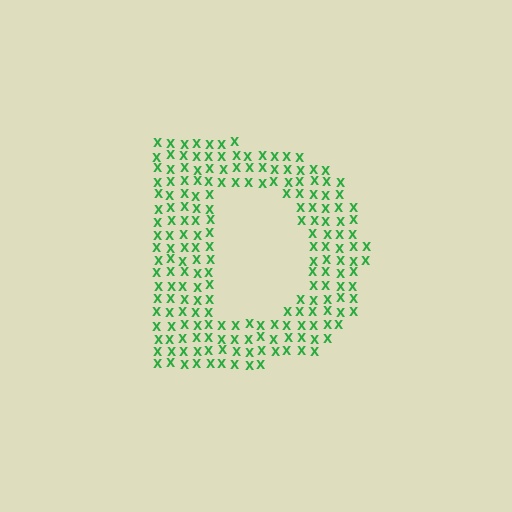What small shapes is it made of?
It is made of small letter X's.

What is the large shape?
The large shape is the letter D.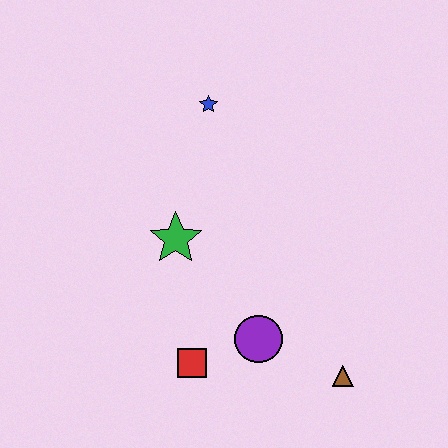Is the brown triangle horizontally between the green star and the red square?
No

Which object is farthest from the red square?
The blue star is farthest from the red square.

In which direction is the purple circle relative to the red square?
The purple circle is to the right of the red square.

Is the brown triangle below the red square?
Yes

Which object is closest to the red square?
The purple circle is closest to the red square.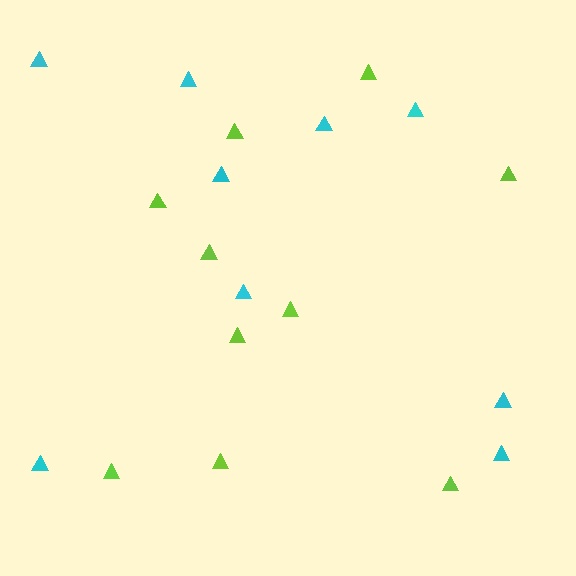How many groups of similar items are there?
There are 2 groups: one group of cyan triangles (9) and one group of lime triangles (10).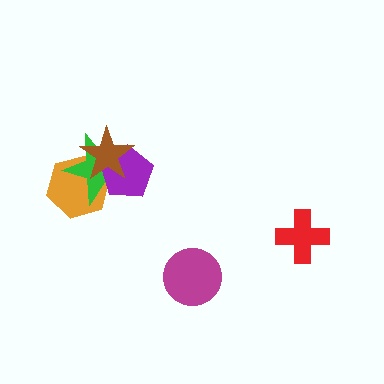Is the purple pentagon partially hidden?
Yes, it is partially covered by another shape.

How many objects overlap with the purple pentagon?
3 objects overlap with the purple pentagon.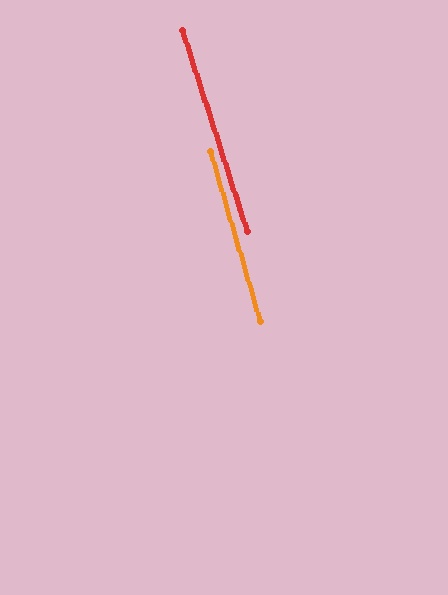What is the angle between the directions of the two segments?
Approximately 2 degrees.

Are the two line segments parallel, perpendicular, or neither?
Parallel — their directions differ by only 1.6°.